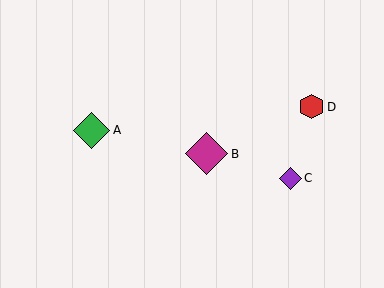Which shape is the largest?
The magenta diamond (labeled B) is the largest.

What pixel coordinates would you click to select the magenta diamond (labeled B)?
Click at (207, 154) to select the magenta diamond B.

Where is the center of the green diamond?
The center of the green diamond is at (92, 130).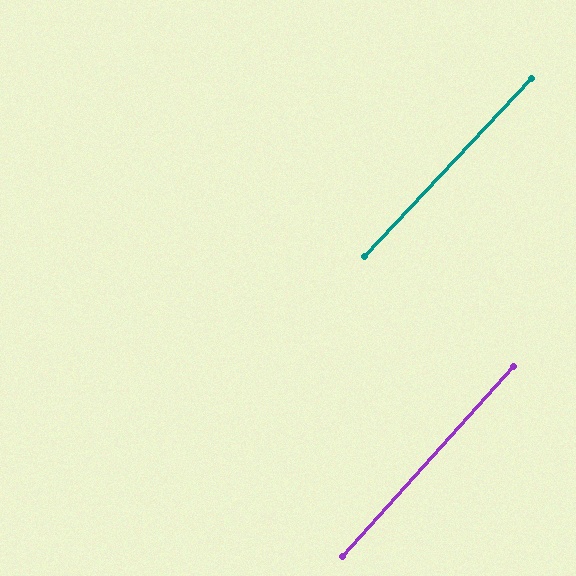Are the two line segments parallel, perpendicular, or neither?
Parallel — their directions differ by only 1.2°.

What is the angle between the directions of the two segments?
Approximately 1 degree.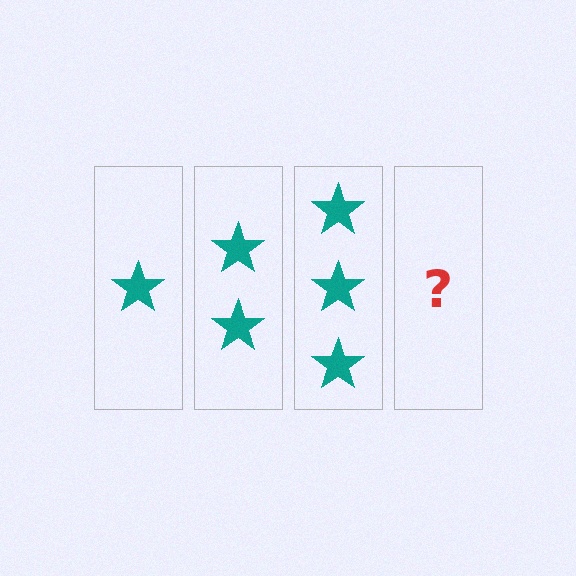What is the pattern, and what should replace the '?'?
The pattern is that each step adds one more star. The '?' should be 4 stars.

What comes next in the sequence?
The next element should be 4 stars.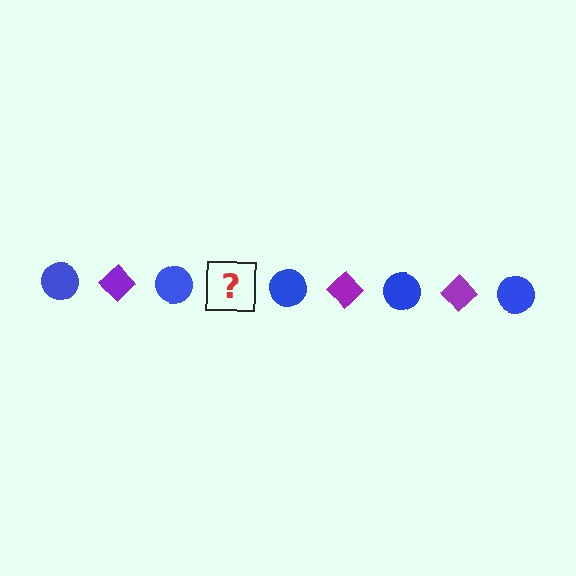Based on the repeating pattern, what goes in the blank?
The blank should be a purple diamond.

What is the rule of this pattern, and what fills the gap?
The rule is that the pattern alternates between blue circle and purple diamond. The gap should be filled with a purple diamond.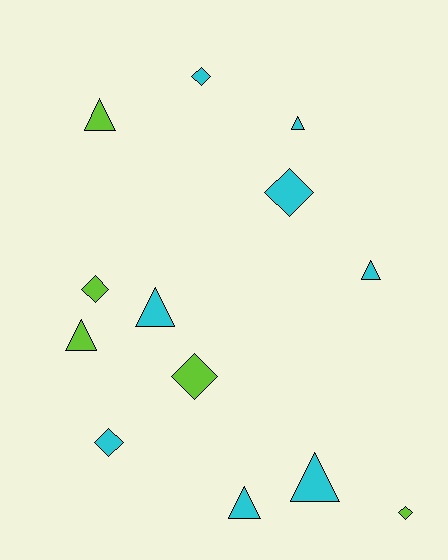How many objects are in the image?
There are 13 objects.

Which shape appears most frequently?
Triangle, with 7 objects.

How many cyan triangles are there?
There are 5 cyan triangles.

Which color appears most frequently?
Cyan, with 8 objects.